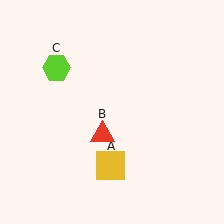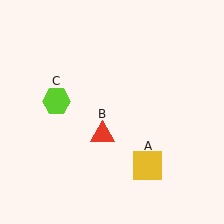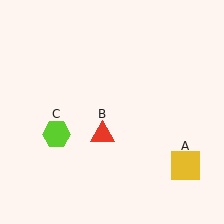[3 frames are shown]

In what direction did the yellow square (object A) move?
The yellow square (object A) moved right.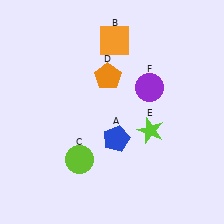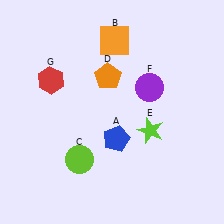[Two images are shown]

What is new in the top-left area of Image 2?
A red hexagon (G) was added in the top-left area of Image 2.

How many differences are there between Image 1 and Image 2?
There is 1 difference between the two images.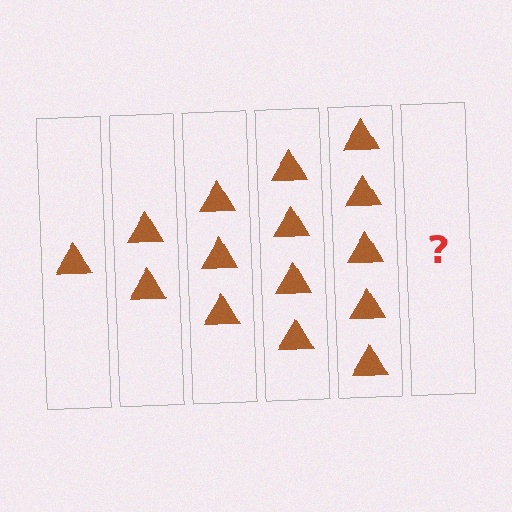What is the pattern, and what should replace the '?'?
The pattern is that each step adds one more triangle. The '?' should be 6 triangles.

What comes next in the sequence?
The next element should be 6 triangles.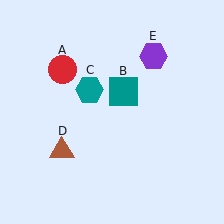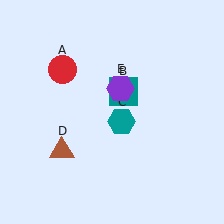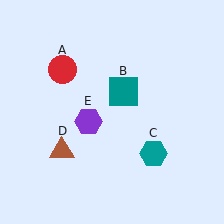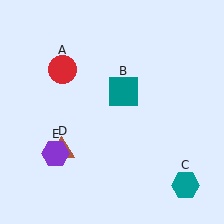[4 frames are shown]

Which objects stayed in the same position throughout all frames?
Red circle (object A) and teal square (object B) and brown triangle (object D) remained stationary.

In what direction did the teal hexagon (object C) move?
The teal hexagon (object C) moved down and to the right.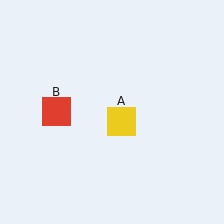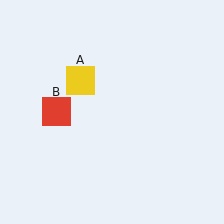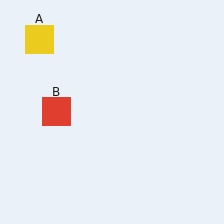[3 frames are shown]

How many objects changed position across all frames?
1 object changed position: yellow square (object A).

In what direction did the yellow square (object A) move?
The yellow square (object A) moved up and to the left.